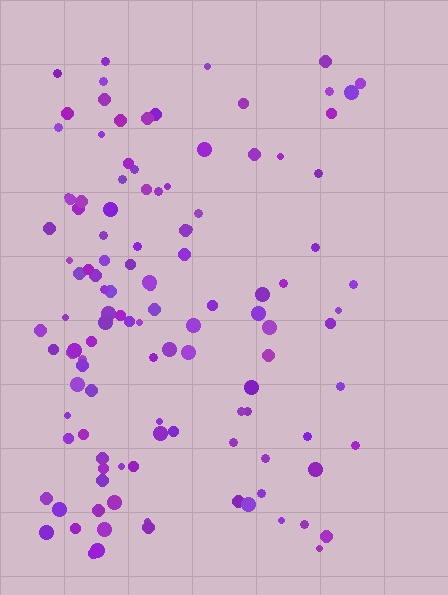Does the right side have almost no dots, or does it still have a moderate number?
Still a moderate number, just noticeably fewer than the left.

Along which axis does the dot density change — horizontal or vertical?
Horizontal.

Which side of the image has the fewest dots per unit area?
The right.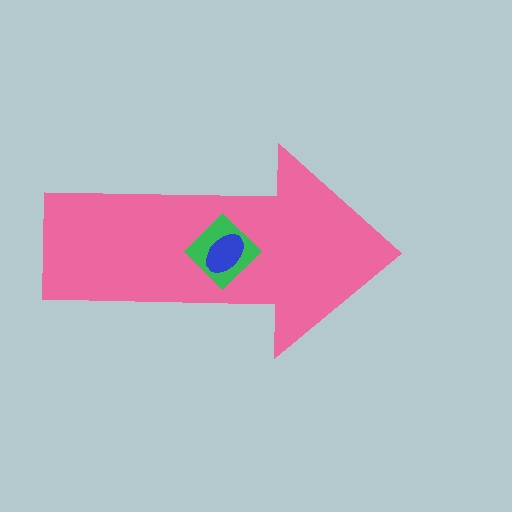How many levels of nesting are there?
3.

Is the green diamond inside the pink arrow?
Yes.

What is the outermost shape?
The pink arrow.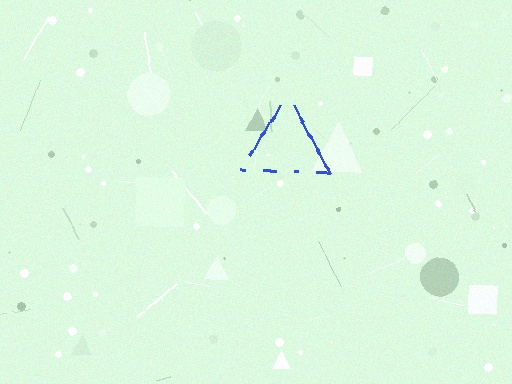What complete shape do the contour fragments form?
The contour fragments form a triangle.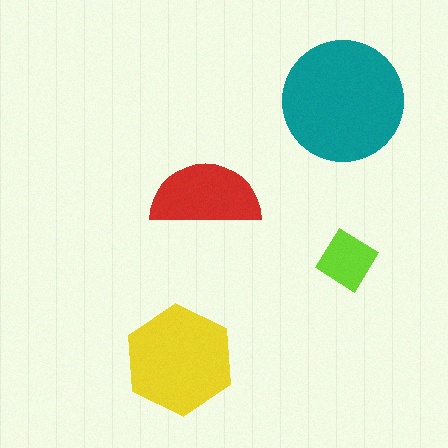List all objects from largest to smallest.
The teal circle, the yellow hexagon, the red semicircle, the lime diamond.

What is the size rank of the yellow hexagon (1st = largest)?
2nd.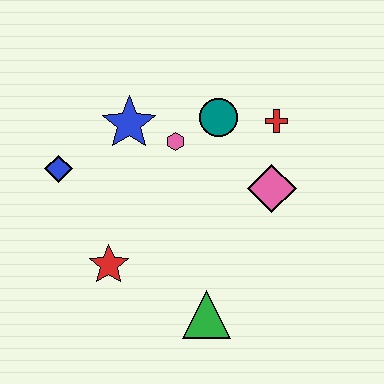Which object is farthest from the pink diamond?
The blue diamond is farthest from the pink diamond.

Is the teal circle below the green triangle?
No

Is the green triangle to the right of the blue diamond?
Yes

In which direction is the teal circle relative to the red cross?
The teal circle is to the left of the red cross.